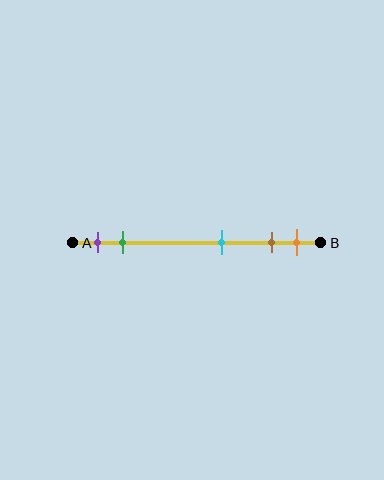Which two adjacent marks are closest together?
The brown and orange marks are the closest adjacent pair.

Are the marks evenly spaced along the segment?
No, the marks are not evenly spaced.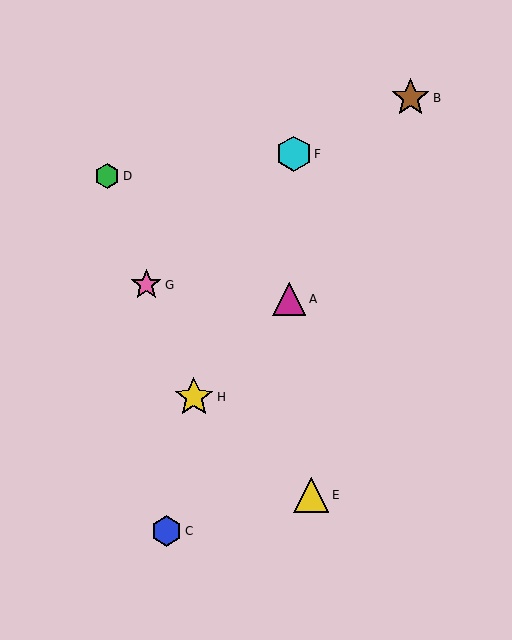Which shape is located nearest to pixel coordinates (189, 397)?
The yellow star (labeled H) at (194, 397) is nearest to that location.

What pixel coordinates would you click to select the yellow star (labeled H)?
Click at (194, 397) to select the yellow star H.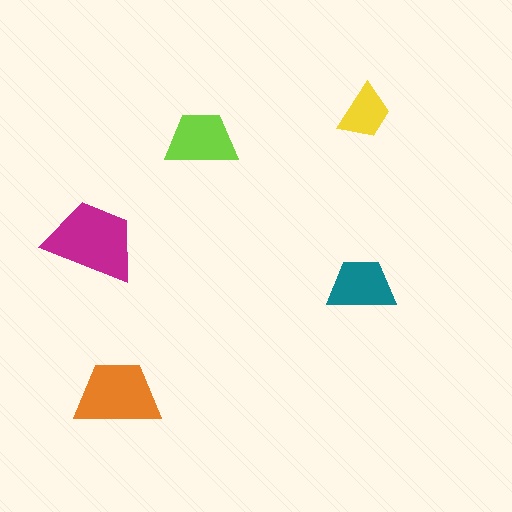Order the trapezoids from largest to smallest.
the magenta one, the orange one, the lime one, the teal one, the yellow one.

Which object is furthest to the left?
The magenta trapezoid is leftmost.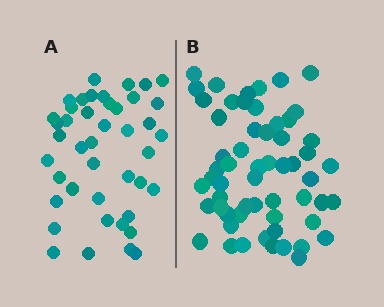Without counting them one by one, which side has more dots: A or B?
Region B (the right region) has more dots.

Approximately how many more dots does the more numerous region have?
Region B has approximately 15 more dots than region A.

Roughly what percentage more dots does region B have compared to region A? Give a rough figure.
About 35% more.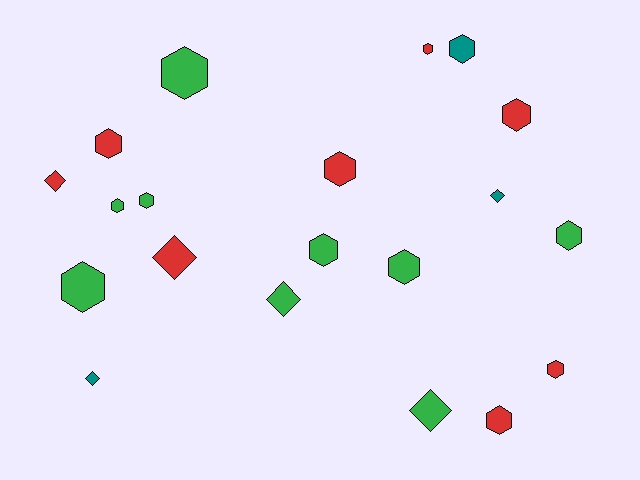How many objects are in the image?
There are 20 objects.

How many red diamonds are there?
There are 2 red diamonds.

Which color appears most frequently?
Green, with 9 objects.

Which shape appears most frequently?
Hexagon, with 14 objects.